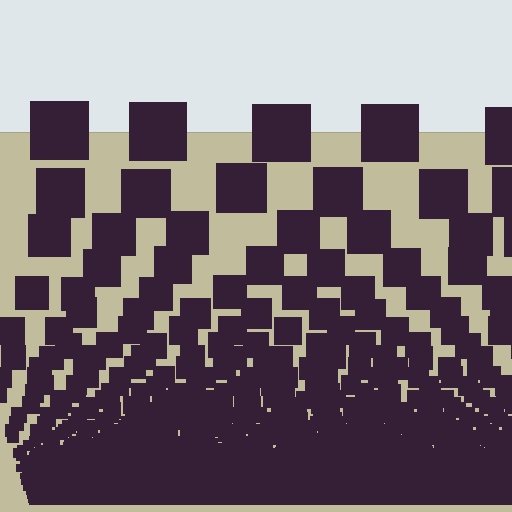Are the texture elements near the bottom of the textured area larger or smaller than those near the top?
Smaller. The gradient is inverted — elements near the bottom are smaller and denser.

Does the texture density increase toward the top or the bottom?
Density increases toward the bottom.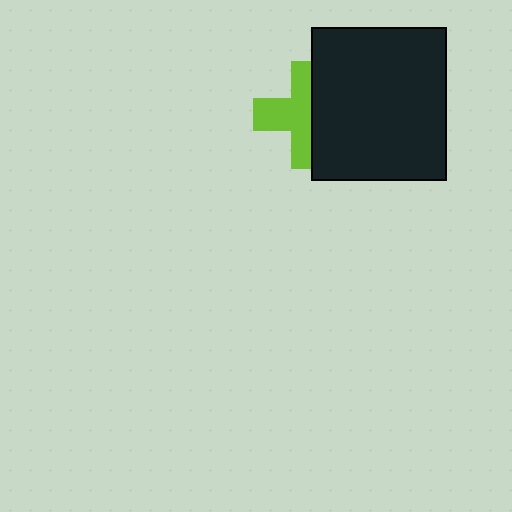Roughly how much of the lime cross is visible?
About half of it is visible (roughly 57%).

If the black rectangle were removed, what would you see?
You would see the complete lime cross.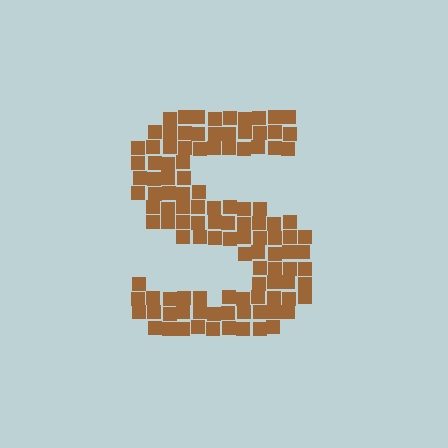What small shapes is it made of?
It is made of small squares.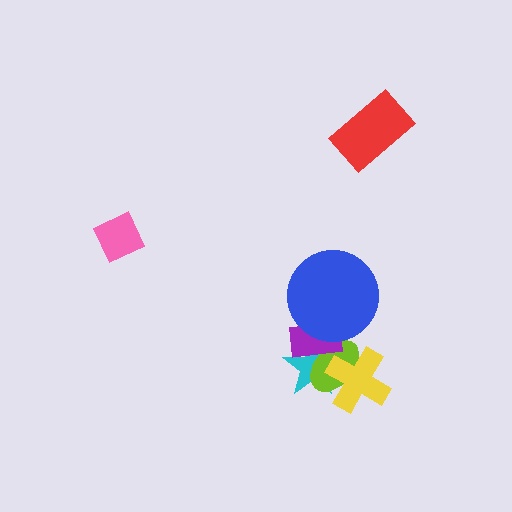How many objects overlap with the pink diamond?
0 objects overlap with the pink diamond.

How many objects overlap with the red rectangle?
0 objects overlap with the red rectangle.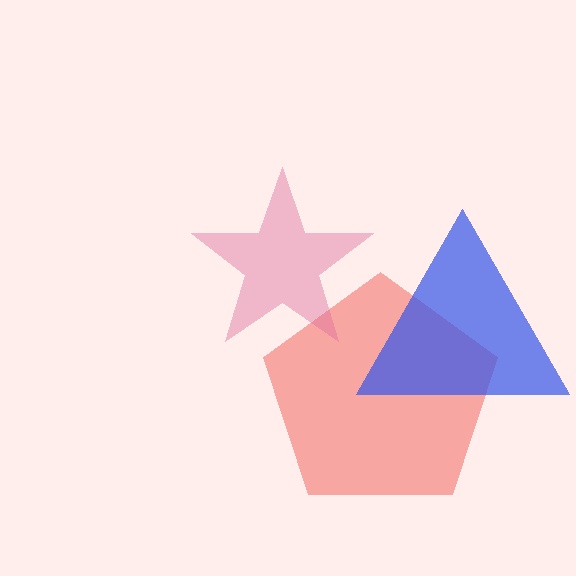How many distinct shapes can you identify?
There are 3 distinct shapes: a red pentagon, a pink star, a blue triangle.